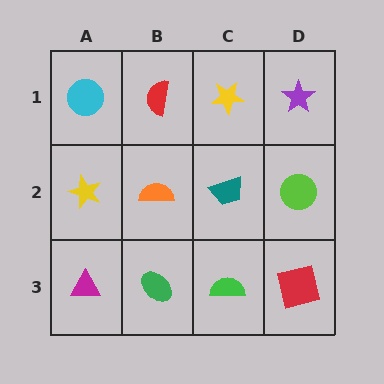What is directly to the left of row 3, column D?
A green semicircle.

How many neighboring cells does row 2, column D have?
3.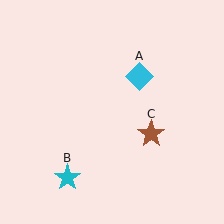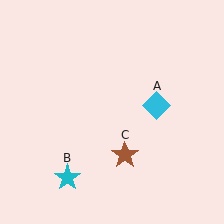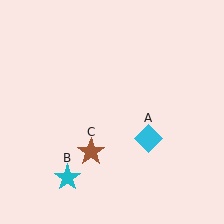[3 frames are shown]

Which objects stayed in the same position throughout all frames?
Cyan star (object B) remained stationary.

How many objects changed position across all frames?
2 objects changed position: cyan diamond (object A), brown star (object C).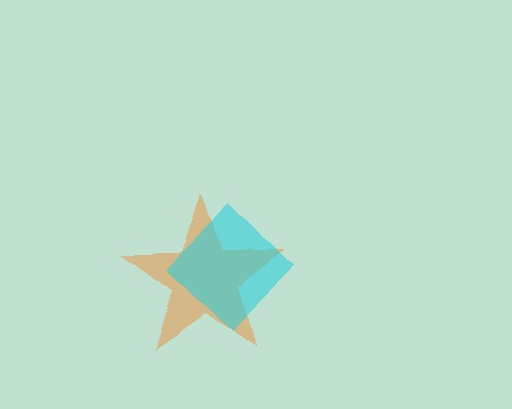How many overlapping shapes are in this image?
There are 2 overlapping shapes in the image.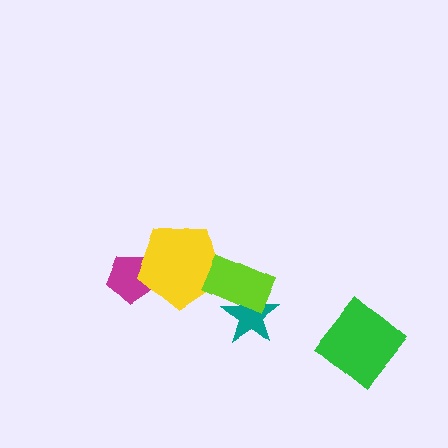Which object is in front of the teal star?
The lime rectangle is in front of the teal star.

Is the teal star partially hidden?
Yes, it is partially covered by another shape.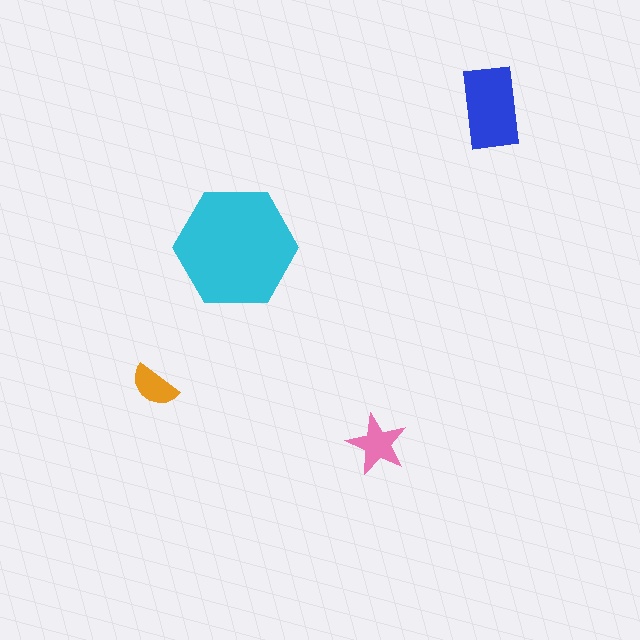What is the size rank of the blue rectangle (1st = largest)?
2nd.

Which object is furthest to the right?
The blue rectangle is rightmost.